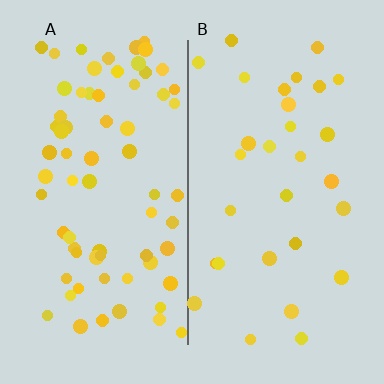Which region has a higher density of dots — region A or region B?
A (the left).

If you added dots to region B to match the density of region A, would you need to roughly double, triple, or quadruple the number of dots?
Approximately double.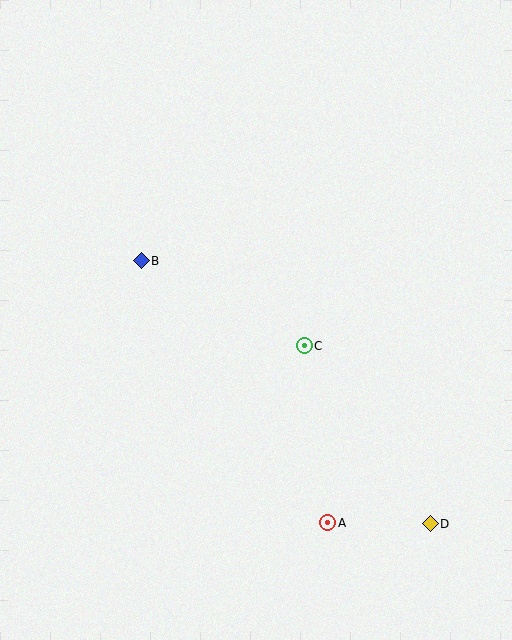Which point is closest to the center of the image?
Point C at (304, 346) is closest to the center.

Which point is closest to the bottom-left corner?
Point A is closest to the bottom-left corner.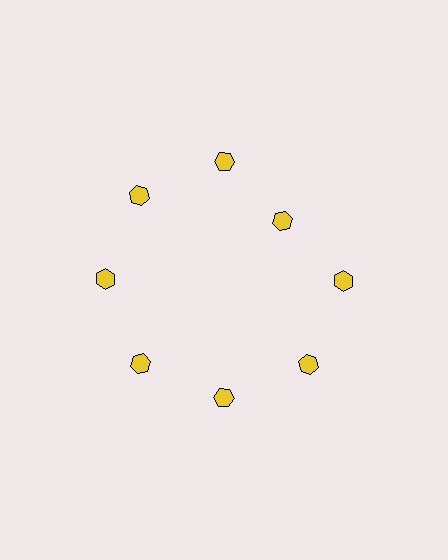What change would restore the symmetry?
The symmetry would be restored by moving it outward, back onto the ring so that all 8 hexagons sit at equal angles and equal distance from the center.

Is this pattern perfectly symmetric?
No. The 8 yellow hexagons are arranged in a ring, but one element near the 2 o'clock position is pulled inward toward the center, breaking the 8-fold rotational symmetry.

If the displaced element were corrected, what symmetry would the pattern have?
It would have 8-fold rotational symmetry — the pattern would map onto itself every 45 degrees.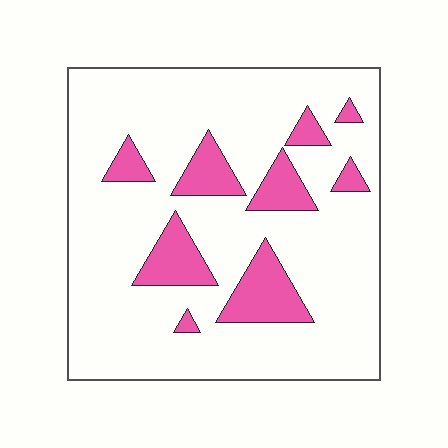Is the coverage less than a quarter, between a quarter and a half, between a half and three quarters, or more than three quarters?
Less than a quarter.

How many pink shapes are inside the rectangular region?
9.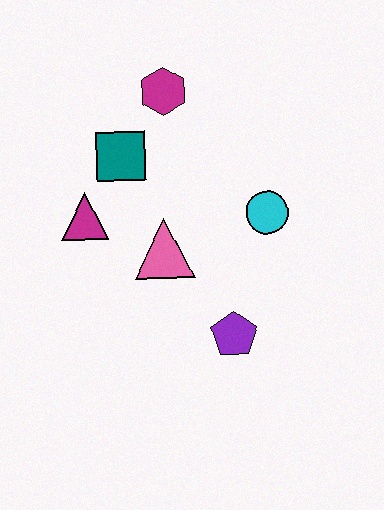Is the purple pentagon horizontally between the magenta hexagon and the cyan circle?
Yes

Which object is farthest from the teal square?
The purple pentagon is farthest from the teal square.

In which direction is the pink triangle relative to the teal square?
The pink triangle is below the teal square.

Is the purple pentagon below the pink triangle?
Yes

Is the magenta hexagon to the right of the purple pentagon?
No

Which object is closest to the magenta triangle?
The teal square is closest to the magenta triangle.